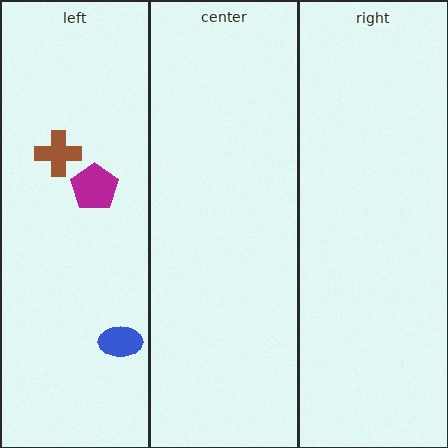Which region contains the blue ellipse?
The left region.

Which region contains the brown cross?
The left region.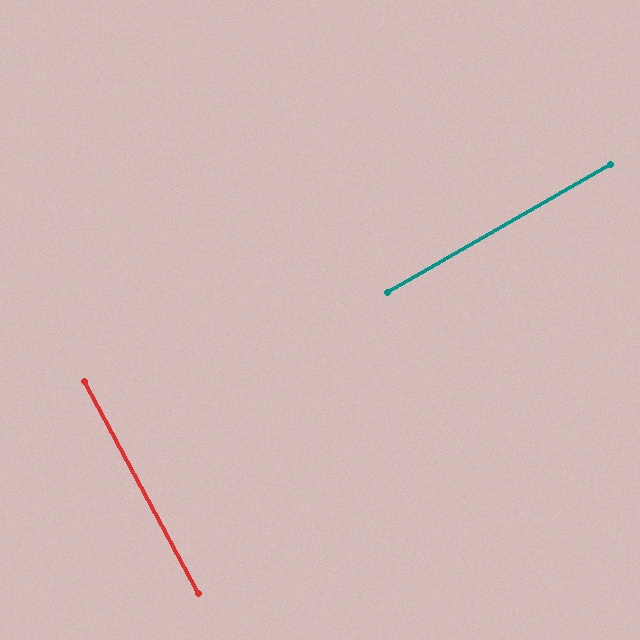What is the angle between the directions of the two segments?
Approximately 88 degrees.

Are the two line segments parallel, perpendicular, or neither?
Perpendicular — they meet at approximately 88°.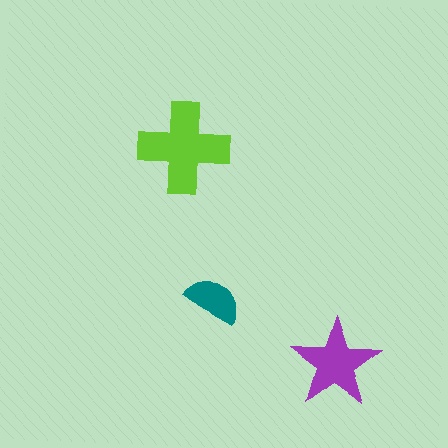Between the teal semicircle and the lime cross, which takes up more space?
The lime cross.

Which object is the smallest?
The teal semicircle.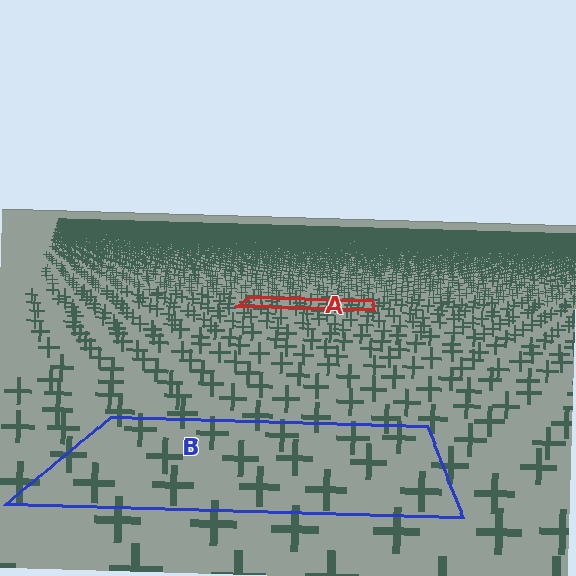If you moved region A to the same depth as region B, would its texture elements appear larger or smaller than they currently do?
They would appear larger. At a closer depth, the same texture elements are projected at a bigger on-screen size.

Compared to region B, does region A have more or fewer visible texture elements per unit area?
Region A has more texture elements per unit area — they are packed more densely because it is farther away.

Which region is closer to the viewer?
Region B is closer. The texture elements there are larger and more spread out.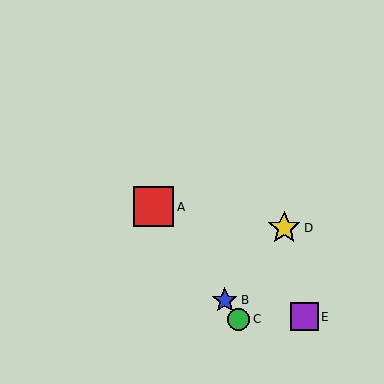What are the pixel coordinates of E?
Object E is at (304, 317).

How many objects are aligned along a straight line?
3 objects (A, B, C) are aligned along a straight line.